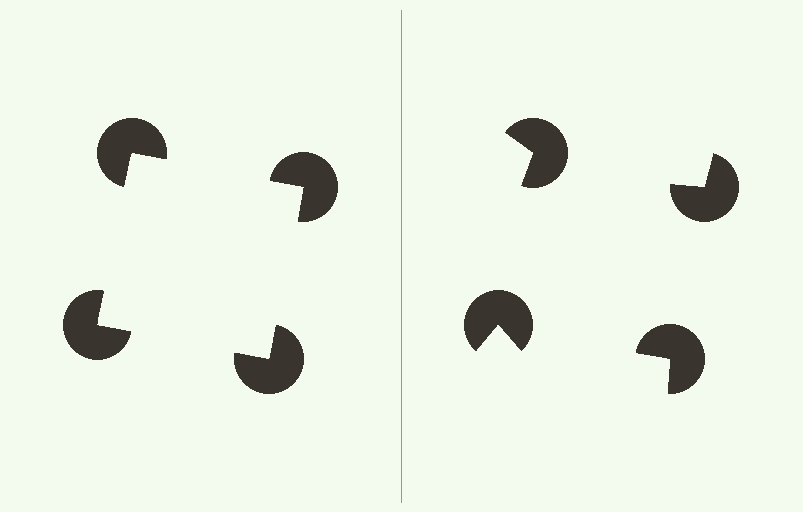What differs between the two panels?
The pac-man discs are positioned identically on both sides; only the wedge orientations differ. On the left they align to a square; on the right they are misaligned.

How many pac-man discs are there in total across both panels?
8 — 4 on each side.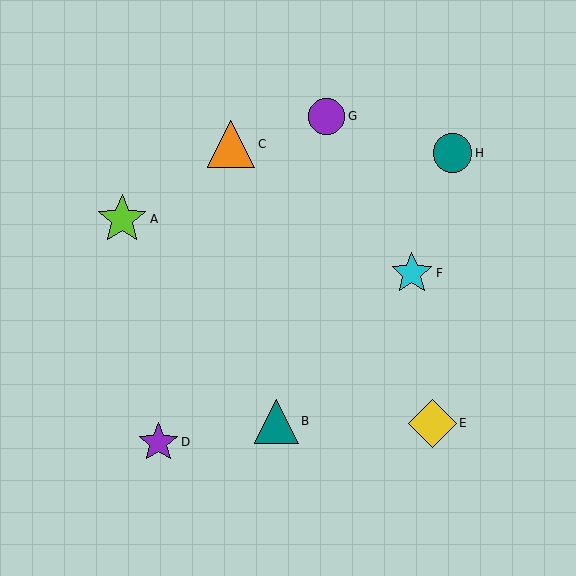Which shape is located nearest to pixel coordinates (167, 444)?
The purple star (labeled D) at (158, 442) is nearest to that location.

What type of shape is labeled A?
Shape A is a lime star.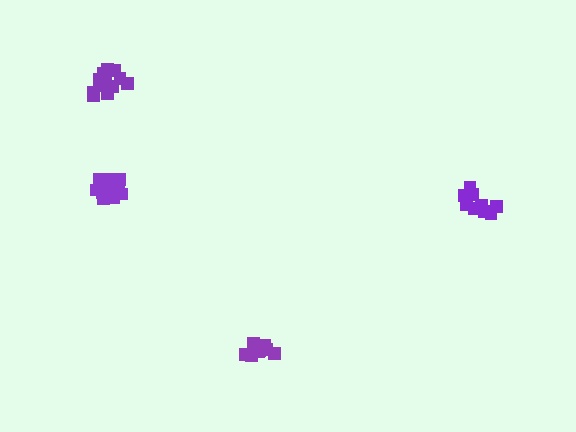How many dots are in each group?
Group 1: 10 dots, Group 2: 10 dots, Group 3: 12 dots, Group 4: 13 dots (45 total).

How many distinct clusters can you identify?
There are 4 distinct clusters.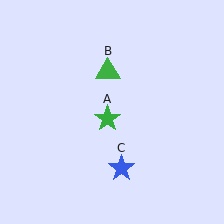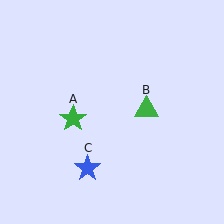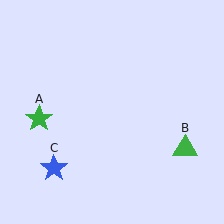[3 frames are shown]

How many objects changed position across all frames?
3 objects changed position: green star (object A), green triangle (object B), blue star (object C).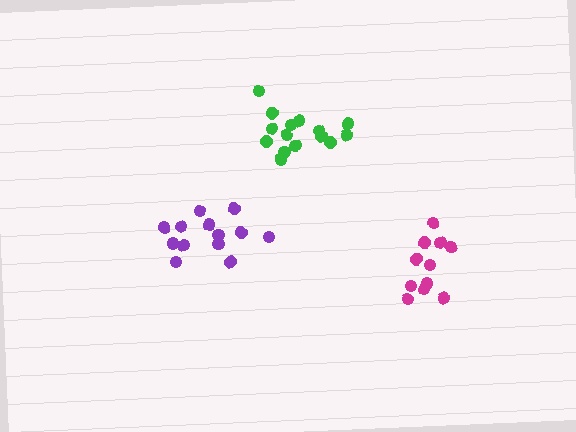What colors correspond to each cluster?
The clusters are colored: green, purple, magenta.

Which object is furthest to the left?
The purple cluster is leftmost.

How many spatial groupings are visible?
There are 3 spatial groupings.